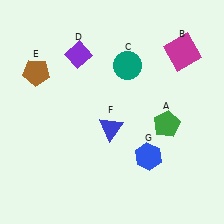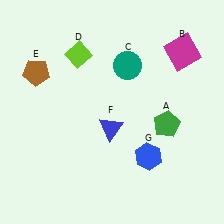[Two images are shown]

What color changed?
The diamond (D) changed from purple in Image 1 to lime in Image 2.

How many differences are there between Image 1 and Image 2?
There is 1 difference between the two images.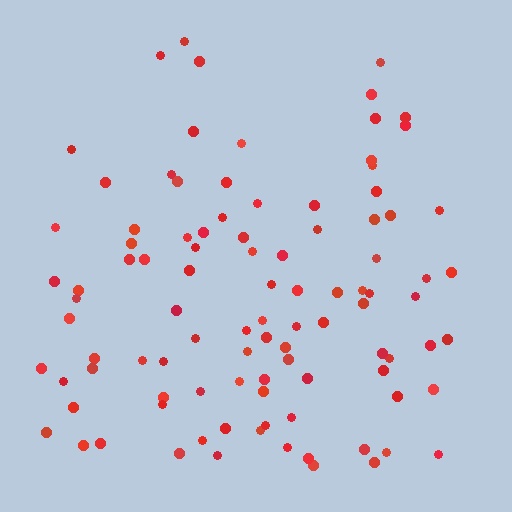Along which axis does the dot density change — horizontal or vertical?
Vertical.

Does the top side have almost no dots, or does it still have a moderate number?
Still a moderate number, just noticeably fewer than the bottom.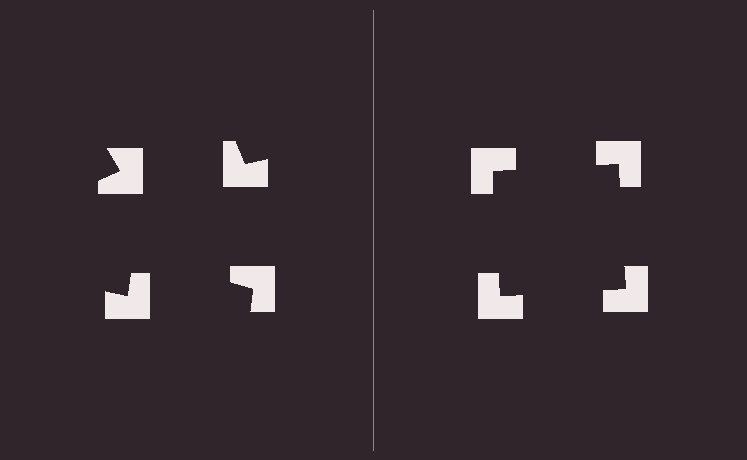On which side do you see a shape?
An illusory square appears on the right side. On the left side the wedge cuts are rotated, so no coherent shape forms.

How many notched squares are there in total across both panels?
8 — 4 on each side.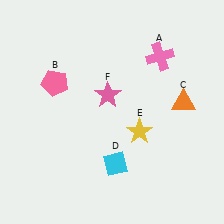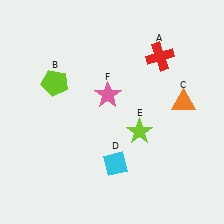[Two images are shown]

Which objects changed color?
A changed from pink to red. B changed from pink to lime. E changed from yellow to lime.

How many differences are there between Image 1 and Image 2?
There are 3 differences between the two images.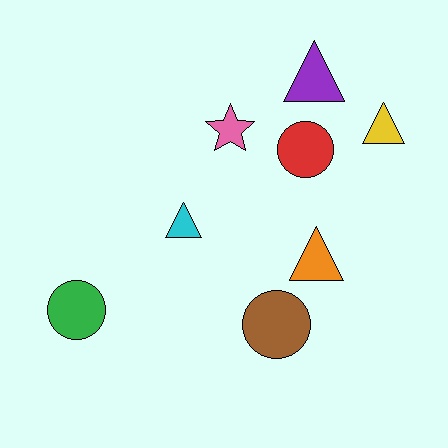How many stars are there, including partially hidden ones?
There is 1 star.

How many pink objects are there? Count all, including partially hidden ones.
There is 1 pink object.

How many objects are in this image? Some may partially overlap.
There are 8 objects.